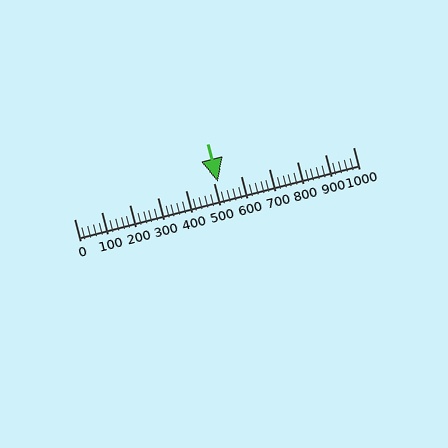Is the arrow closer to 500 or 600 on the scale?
The arrow is closer to 500.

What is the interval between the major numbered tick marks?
The major tick marks are spaced 100 units apart.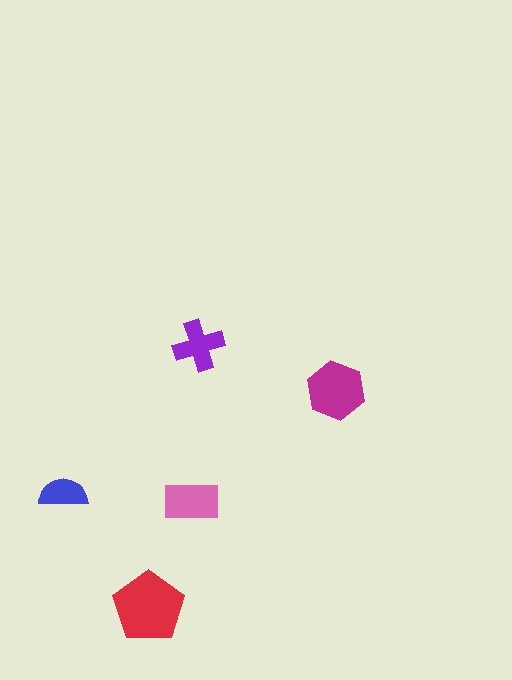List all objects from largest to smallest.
The red pentagon, the magenta hexagon, the pink rectangle, the purple cross, the blue semicircle.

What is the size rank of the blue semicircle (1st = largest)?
5th.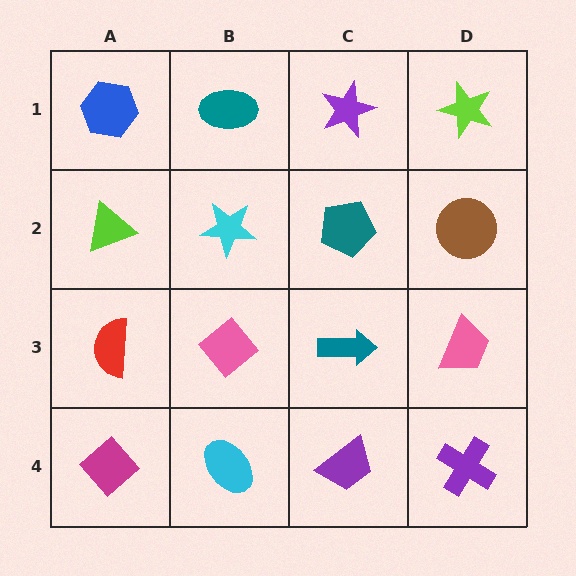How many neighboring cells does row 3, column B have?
4.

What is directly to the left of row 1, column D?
A purple star.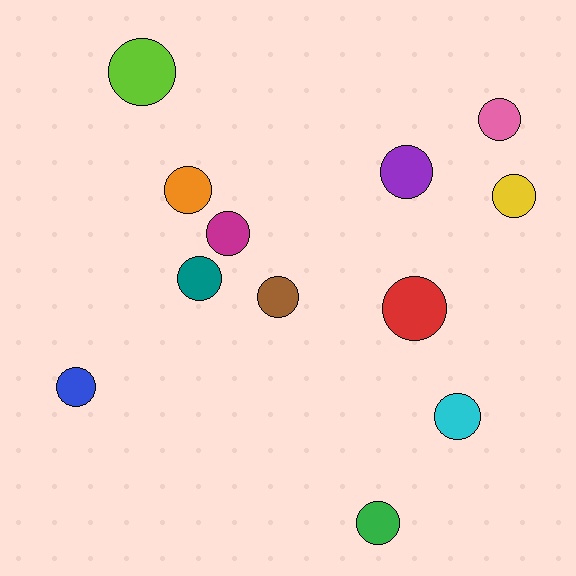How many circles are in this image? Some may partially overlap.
There are 12 circles.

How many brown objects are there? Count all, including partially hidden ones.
There is 1 brown object.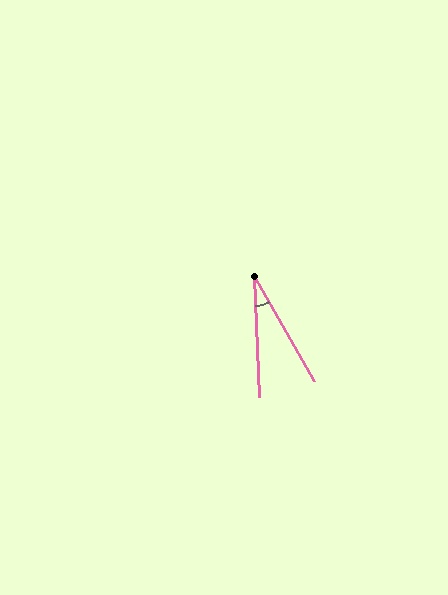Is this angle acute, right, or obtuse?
It is acute.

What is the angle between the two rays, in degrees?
Approximately 27 degrees.